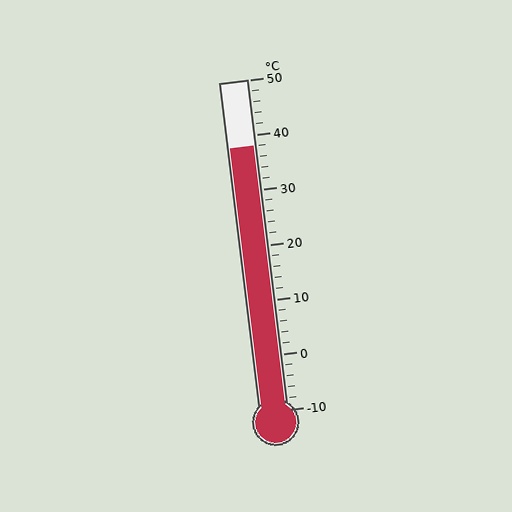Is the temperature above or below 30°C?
The temperature is above 30°C.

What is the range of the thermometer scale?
The thermometer scale ranges from -10°C to 50°C.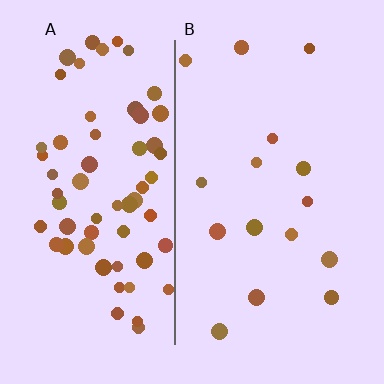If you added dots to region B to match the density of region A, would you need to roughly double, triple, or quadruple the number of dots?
Approximately quadruple.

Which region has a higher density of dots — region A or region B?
A (the left).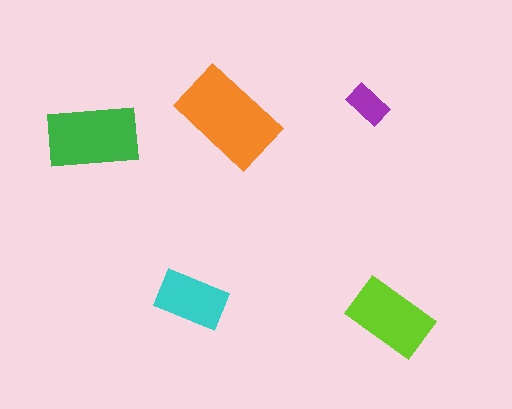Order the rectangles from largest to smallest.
the orange one, the green one, the lime one, the cyan one, the purple one.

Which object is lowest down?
The lime rectangle is bottommost.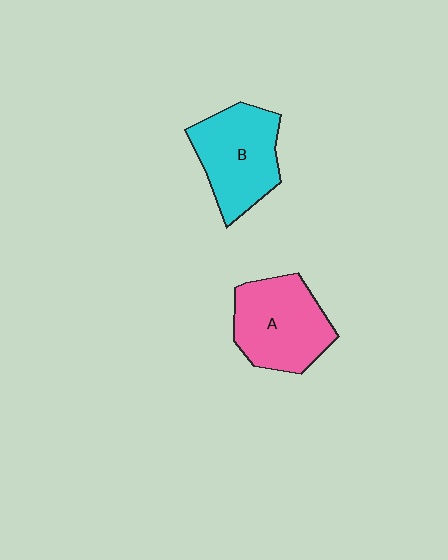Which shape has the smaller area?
Shape B (cyan).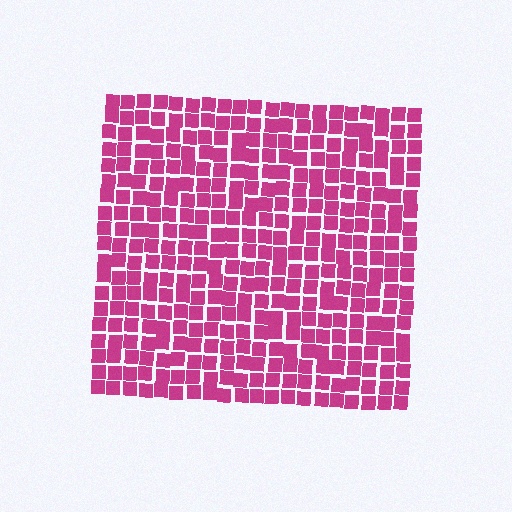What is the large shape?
The large shape is a square.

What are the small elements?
The small elements are squares.